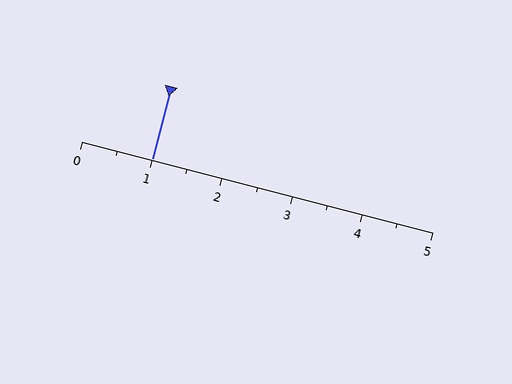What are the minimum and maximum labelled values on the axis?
The axis runs from 0 to 5.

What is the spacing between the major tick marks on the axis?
The major ticks are spaced 1 apart.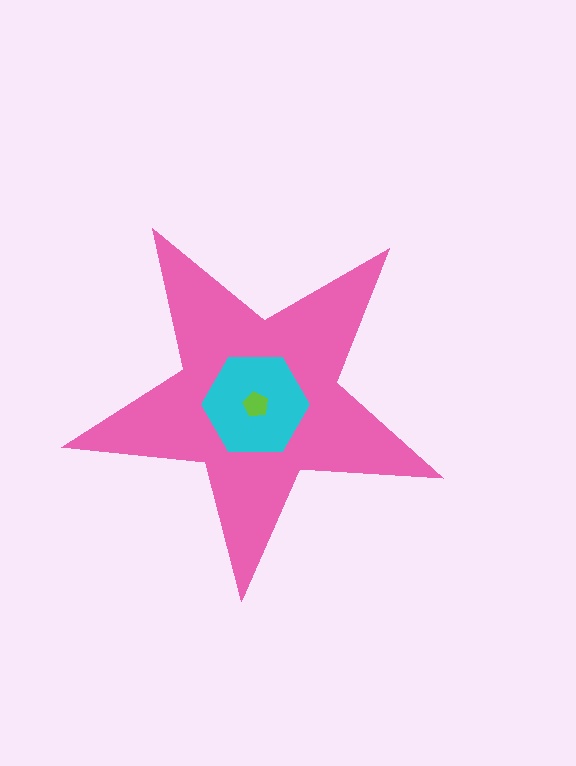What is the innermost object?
The lime pentagon.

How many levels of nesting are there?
3.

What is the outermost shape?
The pink star.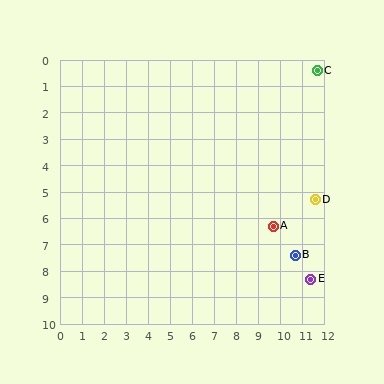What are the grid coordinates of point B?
Point B is at approximately (10.7, 7.4).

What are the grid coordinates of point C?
Point C is at approximately (11.7, 0.4).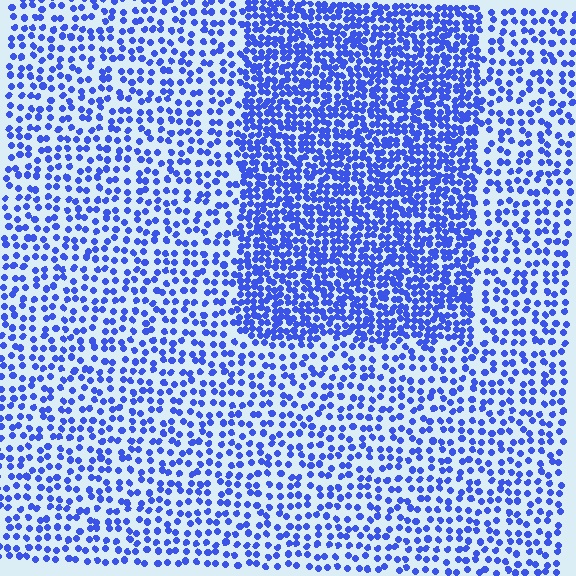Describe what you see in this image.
The image contains small blue elements arranged at two different densities. A rectangle-shaped region is visible where the elements are more densely packed than the surrounding area.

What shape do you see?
I see a rectangle.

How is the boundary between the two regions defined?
The boundary is defined by a change in element density (approximately 2.1x ratio). All elements are the same color, size, and shape.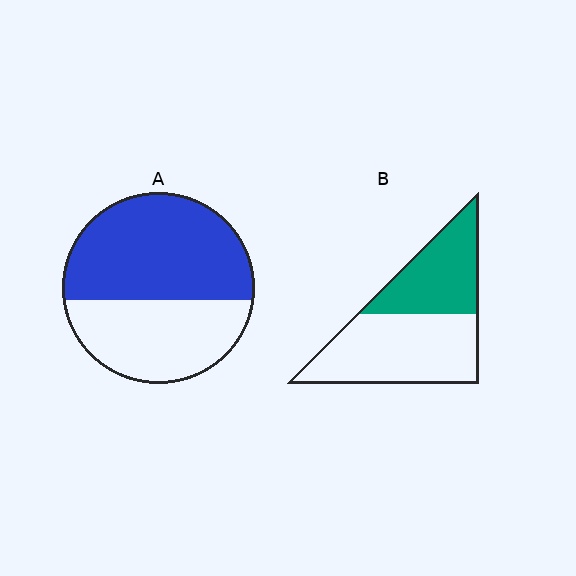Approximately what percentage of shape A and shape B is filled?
A is approximately 60% and B is approximately 40%.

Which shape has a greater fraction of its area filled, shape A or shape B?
Shape A.